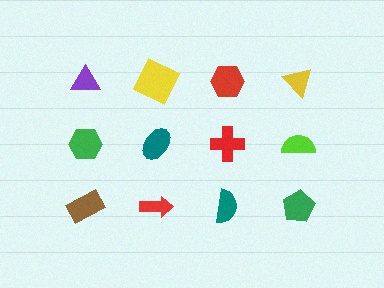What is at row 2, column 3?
A red cross.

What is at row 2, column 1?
A green hexagon.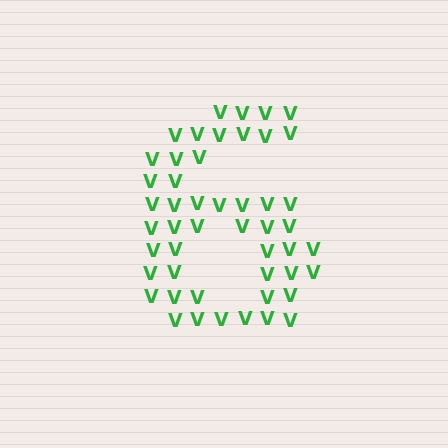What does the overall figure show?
The overall figure shows the digit 6.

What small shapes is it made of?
It is made of small letter V's.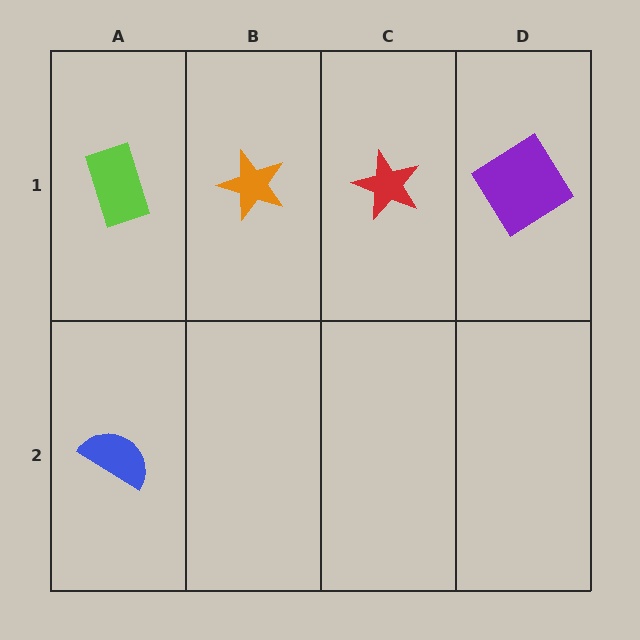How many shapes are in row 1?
4 shapes.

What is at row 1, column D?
A purple diamond.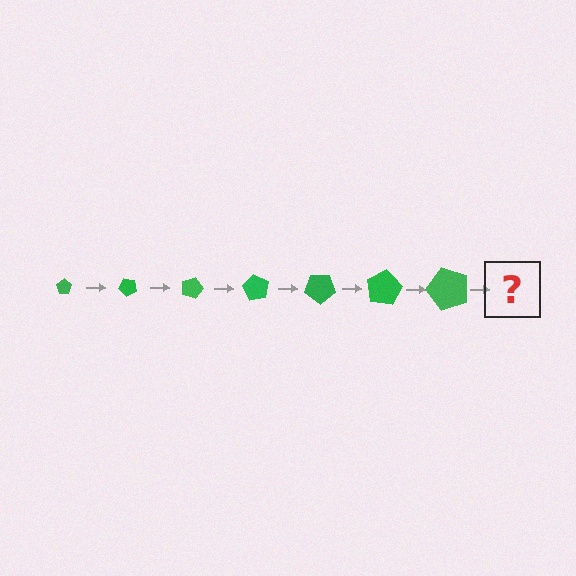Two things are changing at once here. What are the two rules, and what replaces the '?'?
The two rules are that the pentagon grows larger each step and it rotates 45 degrees each step. The '?' should be a pentagon, larger than the previous one and rotated 315 degrees from the start.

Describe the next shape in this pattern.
It should be a pentagon, larger than the previous one and rotated 315 degrees from the start.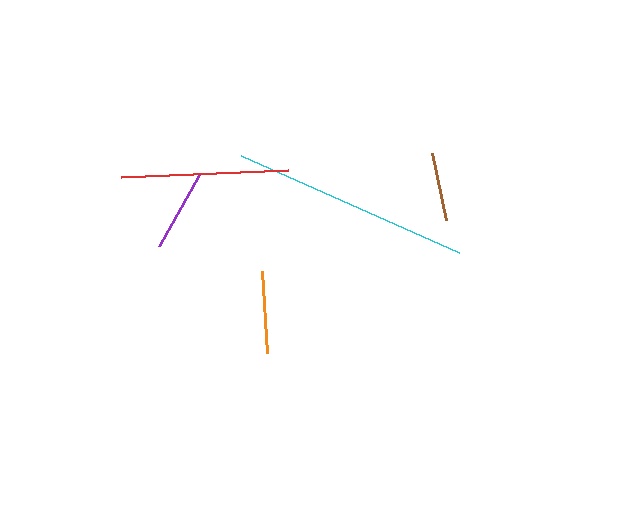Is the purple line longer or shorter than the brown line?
The purple line is longer than the brown line.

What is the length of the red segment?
The red segment is approximately 166 pixels long.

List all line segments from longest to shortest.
From longest to shortest: cyan, red, orange, purple, brown.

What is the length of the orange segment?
The orange segment is approximately 82 pixels long.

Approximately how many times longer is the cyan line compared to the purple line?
The cyan line is approximately 2.9 times the length of the purple line.